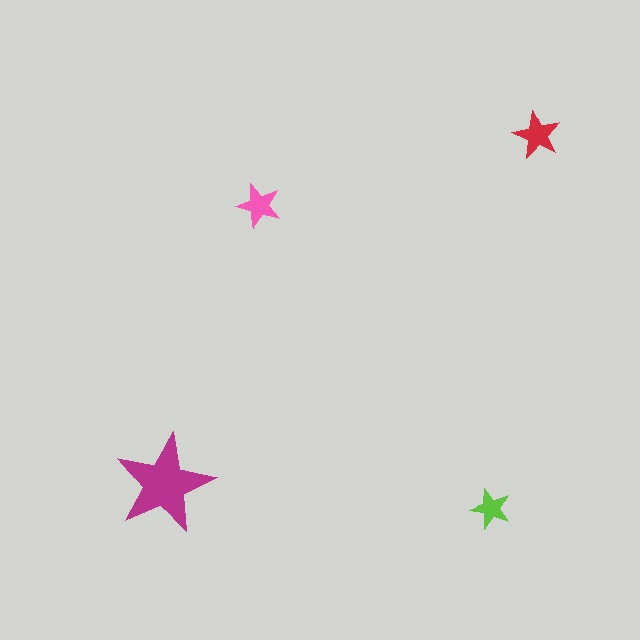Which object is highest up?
The red star is topmost.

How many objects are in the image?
There are 4 objects in the image.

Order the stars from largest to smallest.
the magenta one, the red one, the pink one, the lime one.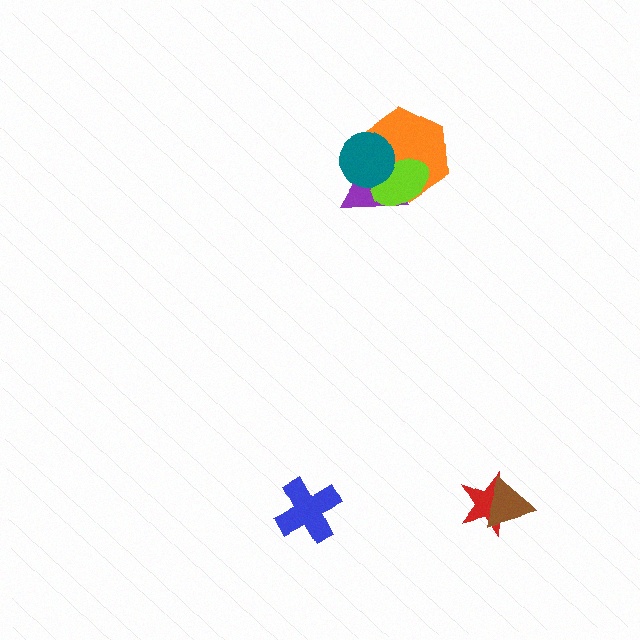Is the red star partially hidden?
Yes, it is partially covered by another shape.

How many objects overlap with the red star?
1 object overlaps with the red star.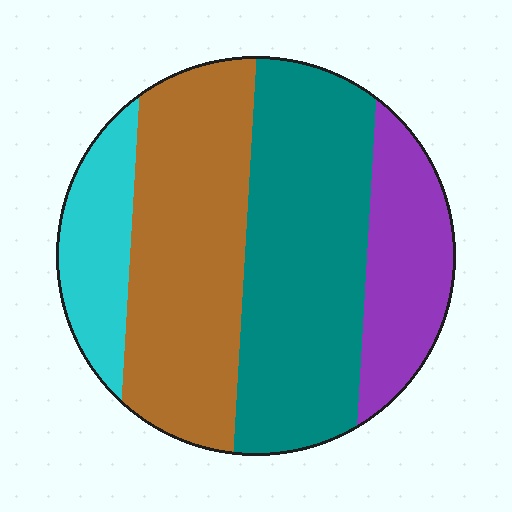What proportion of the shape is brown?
Brown takes up about one third (1/3) of the shape.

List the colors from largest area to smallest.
From largest to smallest: teal, brown, purple, cyan.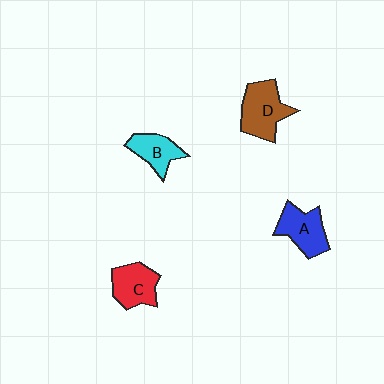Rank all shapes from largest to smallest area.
From largest to smallest: D (brown), A (blue), C (red), B (cyan).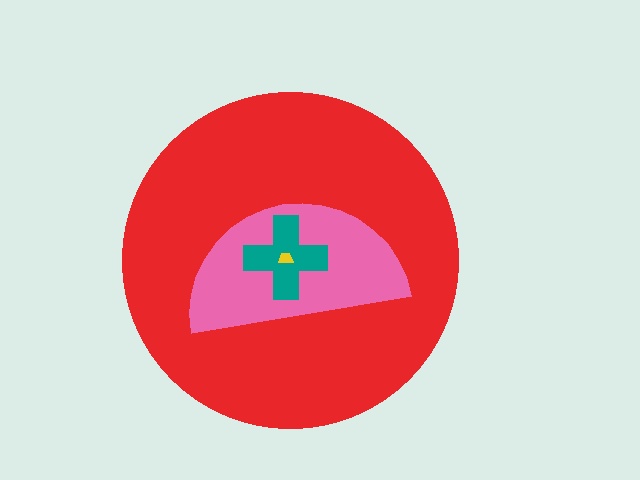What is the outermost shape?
The red circle.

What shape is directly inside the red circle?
The pink semicircle.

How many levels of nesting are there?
4.